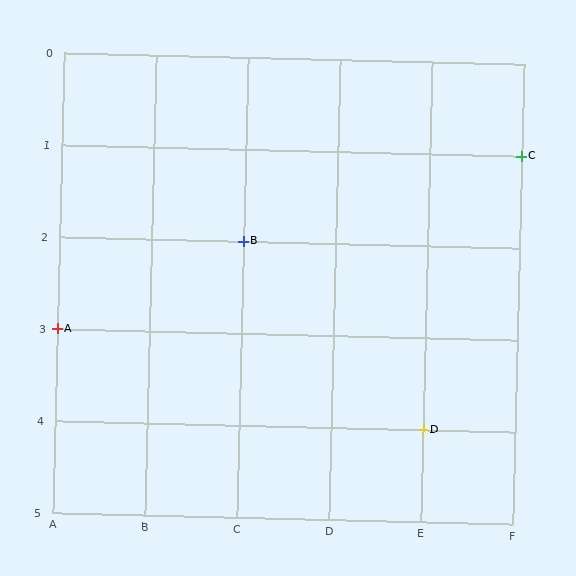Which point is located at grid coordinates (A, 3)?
Point A is at (A, 3).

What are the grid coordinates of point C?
Point C is at grid coordinates (F, 1).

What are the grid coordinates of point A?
Point A is at grid coordinates (A, 3).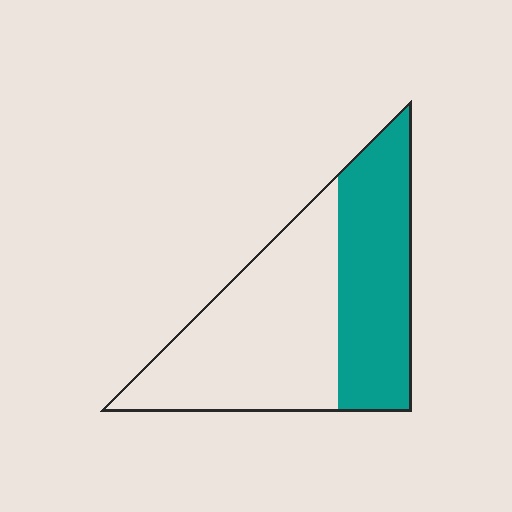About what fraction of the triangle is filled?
About two fifths (2/5).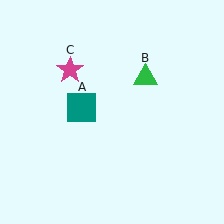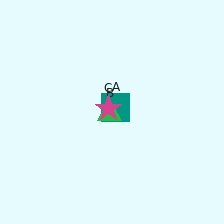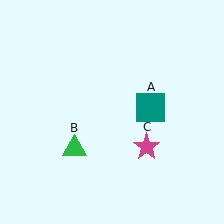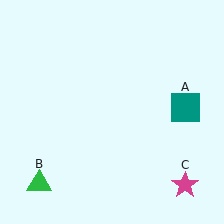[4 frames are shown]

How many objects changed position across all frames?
3 objects changed position: teal square (object A), green triangle (object B), magenta star (object C).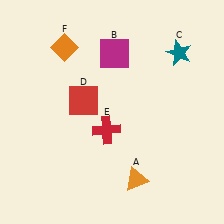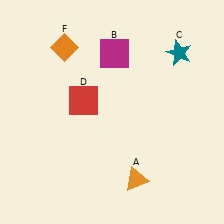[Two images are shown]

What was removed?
The red cross (E) was removed in Image 2.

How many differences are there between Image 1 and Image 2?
There is 1 difference between the two images.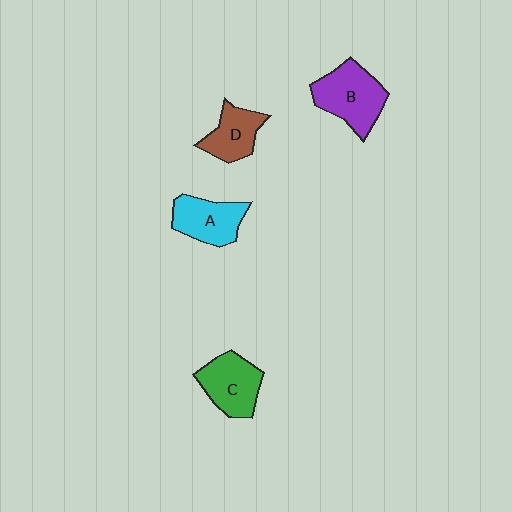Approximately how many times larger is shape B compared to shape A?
Approximately 1.3 times.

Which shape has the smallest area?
Shape D (brown).